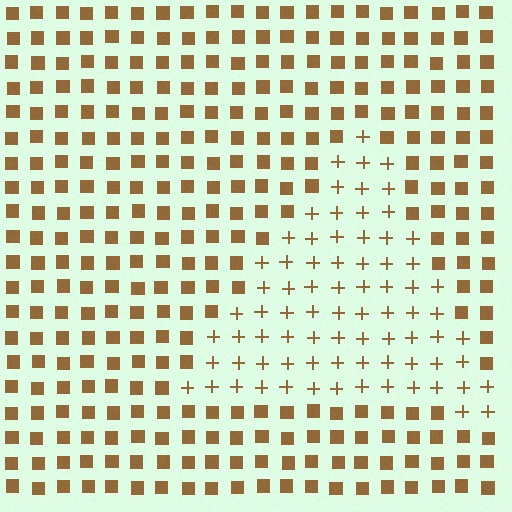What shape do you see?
I see a triangle.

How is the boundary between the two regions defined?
The boundary is defined by a change in element shape: plus signs inside vs. squares outside. All elements share the same color and spacing.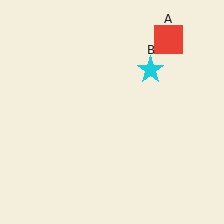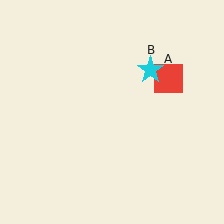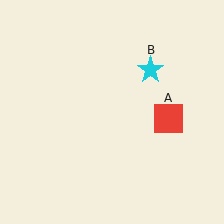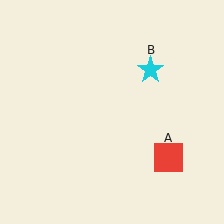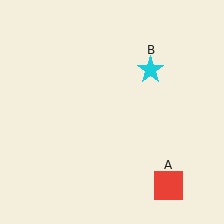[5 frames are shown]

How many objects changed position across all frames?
1 object changed position: red square (object A).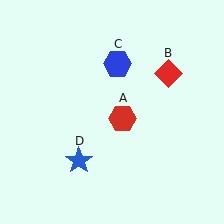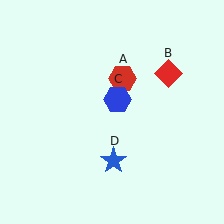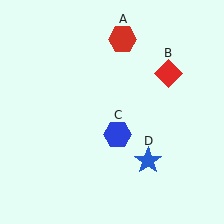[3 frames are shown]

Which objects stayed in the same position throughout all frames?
Red diamond (object B) remained stationary.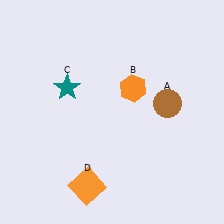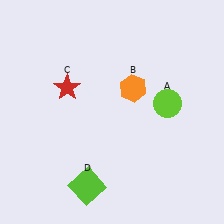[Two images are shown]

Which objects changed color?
A changed from brown to lime. C changed from teal to red. D changed from orange to lime.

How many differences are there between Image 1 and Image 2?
There are 3 differences between the two images.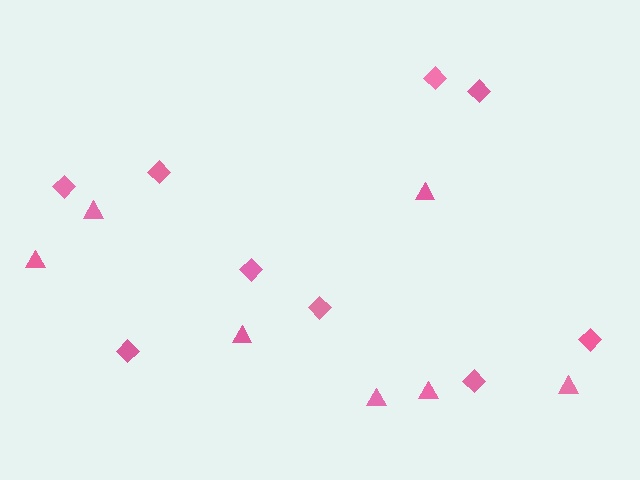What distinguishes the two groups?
There are 2 groups: one group of diamonds (9) and one group of triangles (7).